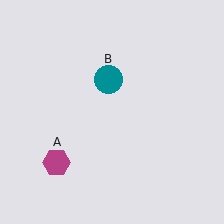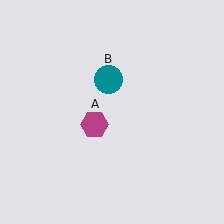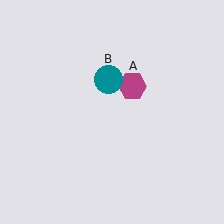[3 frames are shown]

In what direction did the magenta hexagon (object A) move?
The magenta hexagon (object A) moved up and to the right.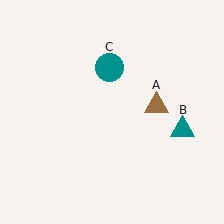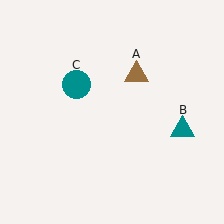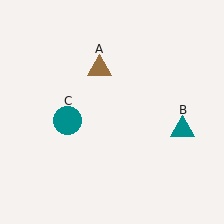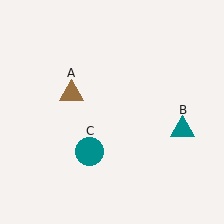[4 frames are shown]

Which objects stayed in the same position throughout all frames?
Teal triangle (object B) remained stationary.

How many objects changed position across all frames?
2 objects changed position: brown triangle (object A), teal circle (object C).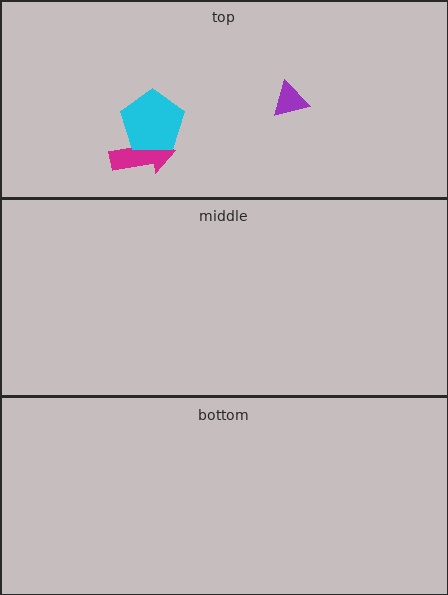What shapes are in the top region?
The magenta arrow, the purple triangle, the cyan pentagon.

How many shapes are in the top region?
3.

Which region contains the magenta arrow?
The top region.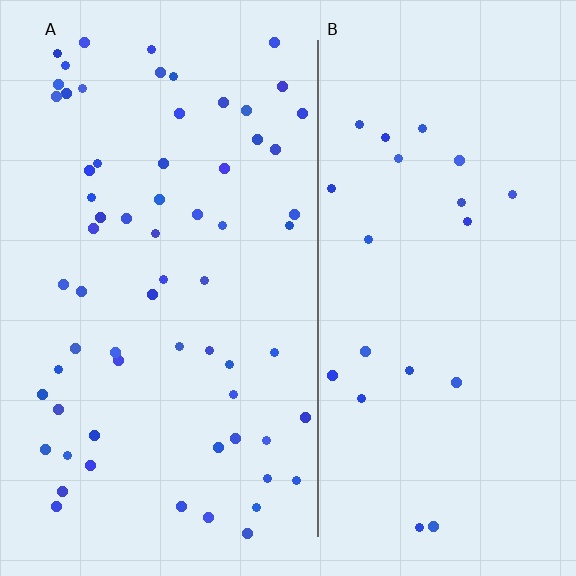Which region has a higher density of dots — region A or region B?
A (the left).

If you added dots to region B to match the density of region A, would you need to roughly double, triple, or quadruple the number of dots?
Approximately triple.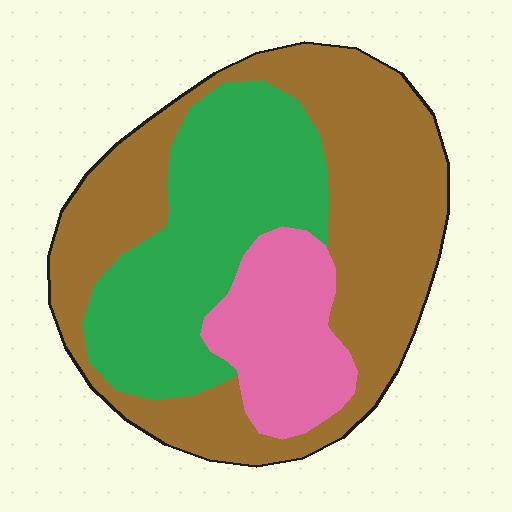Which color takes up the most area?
Brown, at roughly 50%.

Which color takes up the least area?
Pink, at roughly 15%.